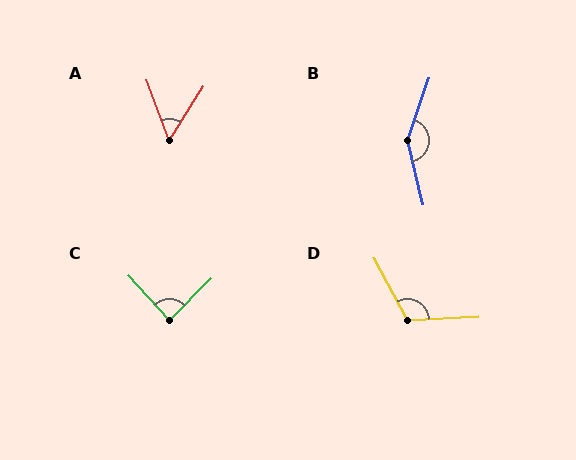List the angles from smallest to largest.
A (52°), C (87°), D (116°), B (147°).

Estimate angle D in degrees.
Approximately 116 degrees.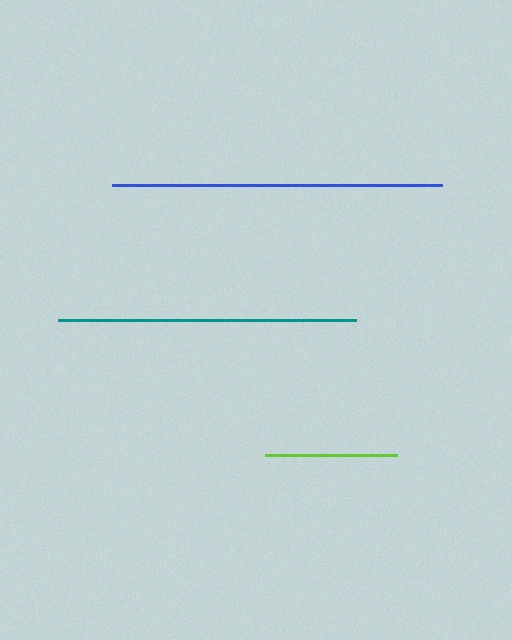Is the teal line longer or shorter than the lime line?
The teal line is longer than the lime line.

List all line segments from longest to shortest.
From longest to shortest: blue, teal, lime.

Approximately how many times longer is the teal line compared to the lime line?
The teal line is approximately 2.3 times the length of the lime line.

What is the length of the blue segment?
The blue segment is approximately 330 pixels long.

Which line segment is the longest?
The blue line is the longest at approximately 330 pixels.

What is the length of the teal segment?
The teal segment is approximately 298 pixels long.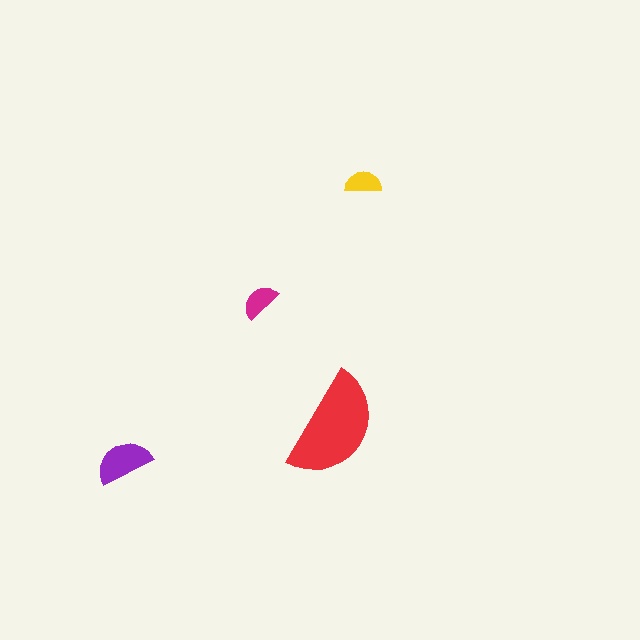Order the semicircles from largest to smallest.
the red one, the purple one, the magenta one, the yellow one.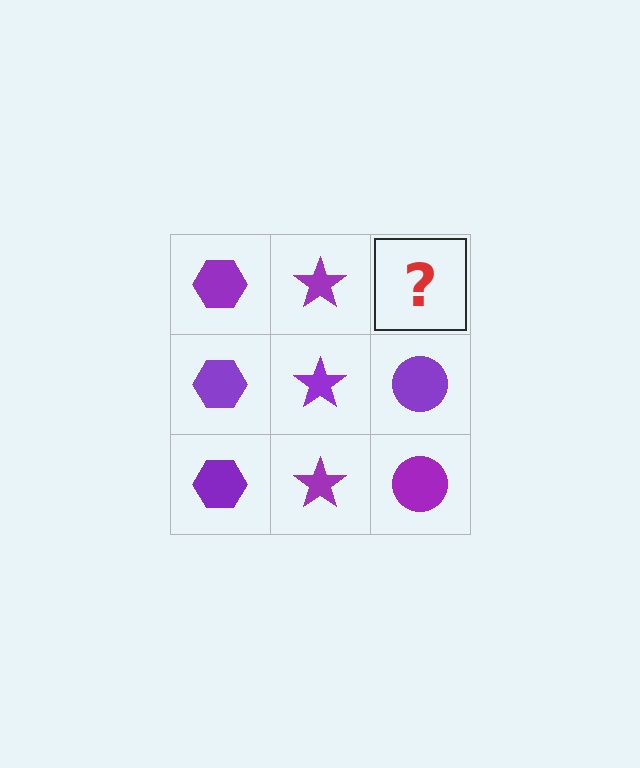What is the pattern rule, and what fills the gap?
The rule is that each column has a consistent shape. The gap should be filled with a purple circle.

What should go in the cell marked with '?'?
The missing cell should contain a purple circle.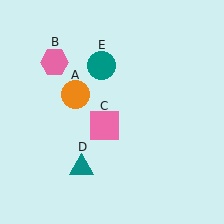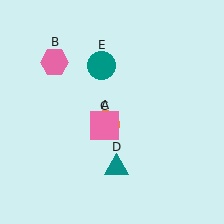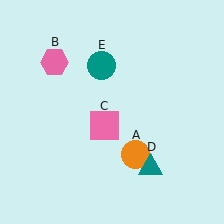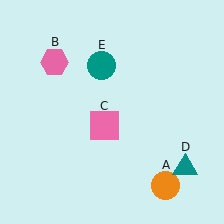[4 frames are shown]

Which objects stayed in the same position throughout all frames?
Pink hexagon (object B) and pink square (object C) and teal circle (object E) remained stationary.